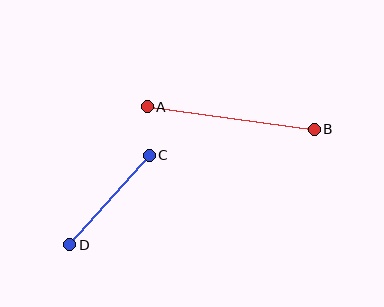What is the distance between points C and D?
The distance is approximately 120 pixels.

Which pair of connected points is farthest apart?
Points A and B are farthest apart.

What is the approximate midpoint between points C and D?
The midpoint is at approximately (110, 200) pixels.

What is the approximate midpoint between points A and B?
The midpoint is at approximately (231, 118) pixels.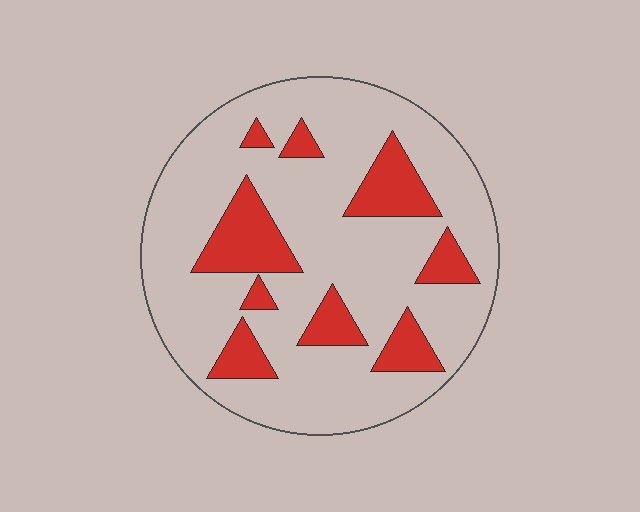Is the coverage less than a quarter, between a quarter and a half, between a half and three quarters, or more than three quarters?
Less than a quarter.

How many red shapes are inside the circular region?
9.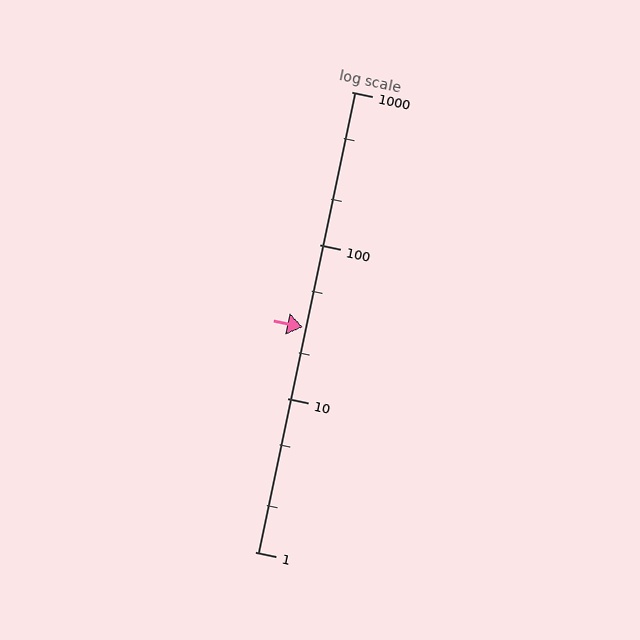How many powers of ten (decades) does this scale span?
The scale spans 3 decades, from 1 to 1000.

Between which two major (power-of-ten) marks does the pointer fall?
The pointer is between 10 and 100.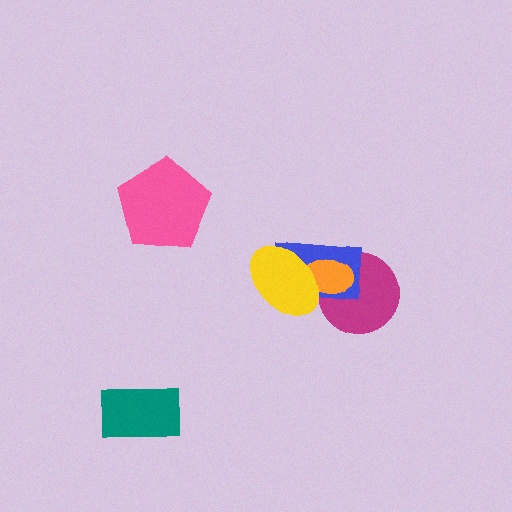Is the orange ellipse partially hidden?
Yes, it is partially covered by another shape.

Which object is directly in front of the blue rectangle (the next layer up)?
The orange ellipse is directly in front of the blue rectangle.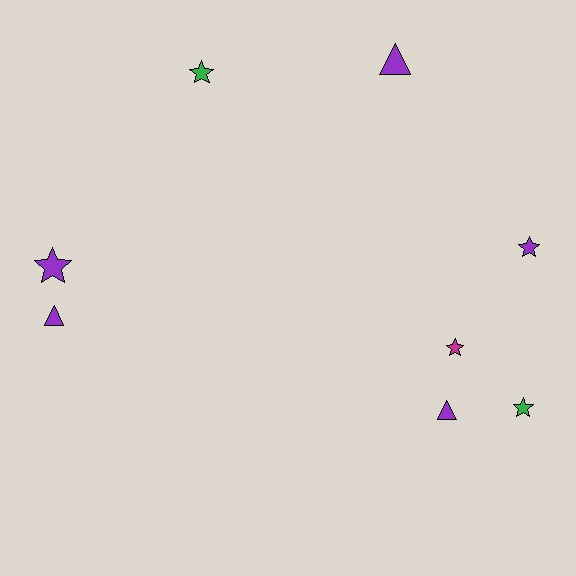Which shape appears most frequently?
Star, with 5 objects.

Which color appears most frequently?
Purple, with 5 objects.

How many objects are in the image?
There are 8 objects.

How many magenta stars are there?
There is 1 magenta star.